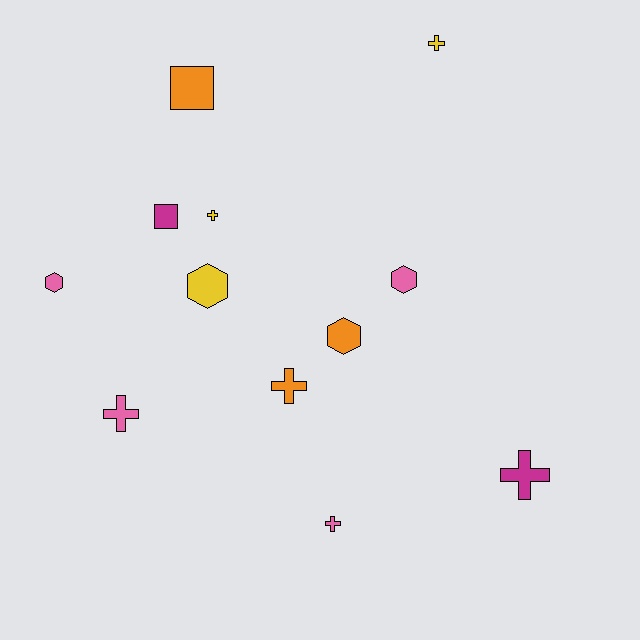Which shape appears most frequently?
Cross, with 6 objects.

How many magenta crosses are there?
There is 1 magenta cross.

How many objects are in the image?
There are 12 objects.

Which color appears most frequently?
Pink, with 4 objects.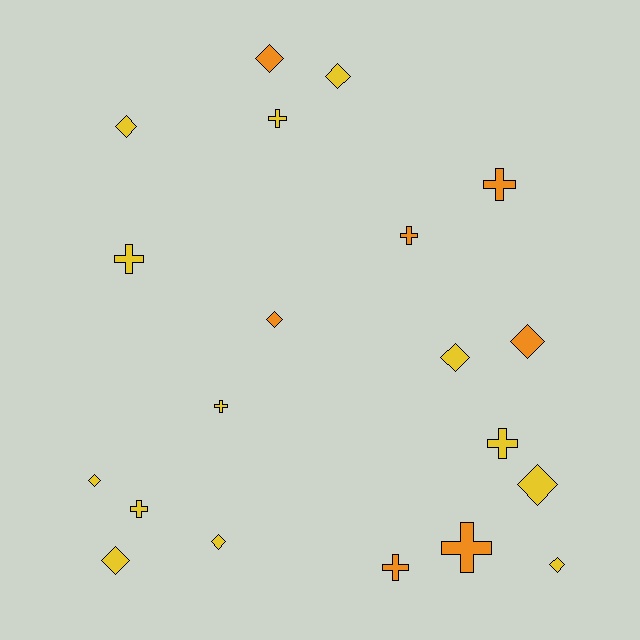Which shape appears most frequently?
Diamond, with 11 objects.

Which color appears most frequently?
Yellow, with 13 objects.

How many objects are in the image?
There are 20 objects.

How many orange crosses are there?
There are 4 orange crosses.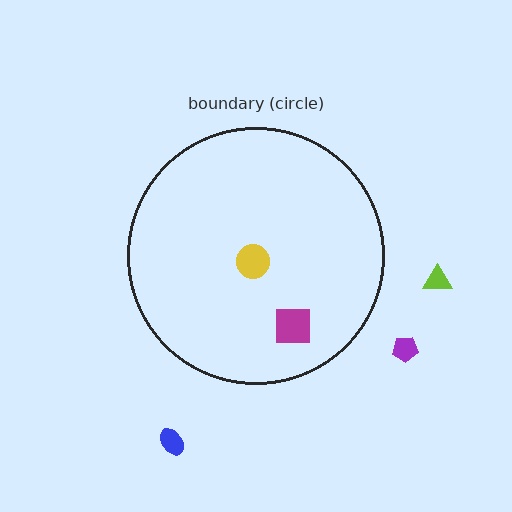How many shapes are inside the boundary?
2 inside, 3 outside.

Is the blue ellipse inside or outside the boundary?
Outside.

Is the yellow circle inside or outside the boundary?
Inside.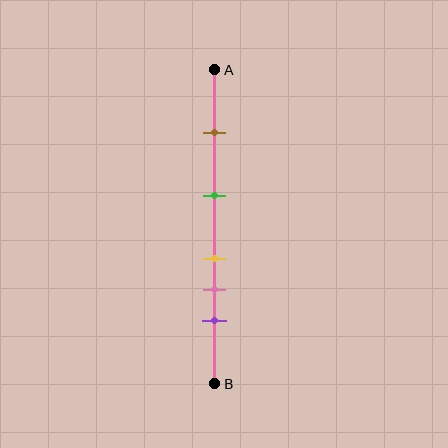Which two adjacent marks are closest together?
The yellow and pink marks are the closest adjacent pair.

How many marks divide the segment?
There are 5 marks dividing the segment.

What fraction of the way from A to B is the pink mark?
The pink mark is approximately 70% (0.7) of the way from A to B.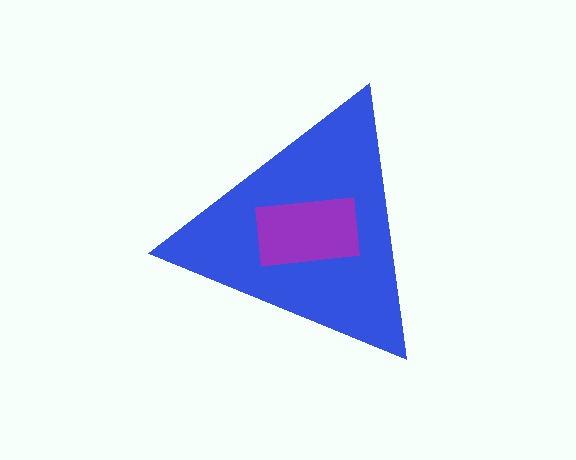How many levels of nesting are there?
2.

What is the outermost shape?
The blue triangle.